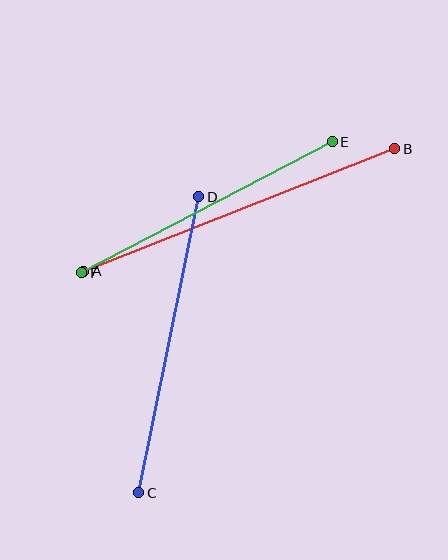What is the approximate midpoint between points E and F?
The midpoint is at approximately (207, 207) pixels.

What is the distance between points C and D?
The distance is approximately 302 pixels.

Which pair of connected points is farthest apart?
Points A and B are farthest apart.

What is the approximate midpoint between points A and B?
The midpoint is at approximately (239, 210) pixels.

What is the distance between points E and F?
The distance is approximately 283 pixels.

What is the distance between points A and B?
The distance is approximately 334 pixels.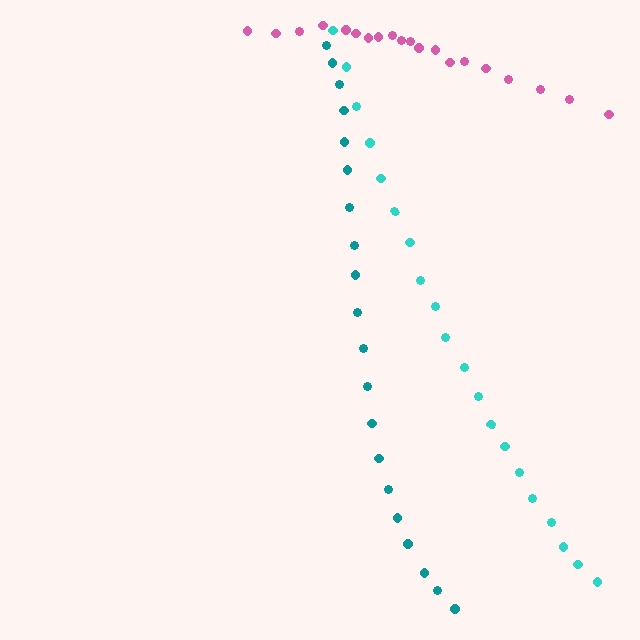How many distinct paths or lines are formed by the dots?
There are 3 distinct paths.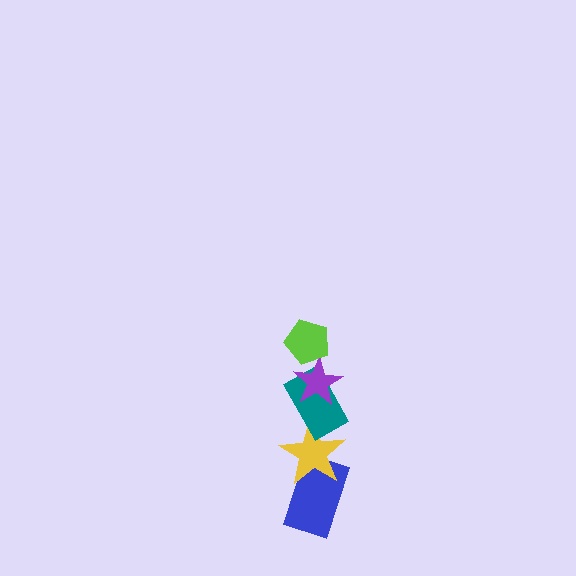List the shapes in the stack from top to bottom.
From top to bottom: the lime pentagon, the purple star, the teal rectangle, the yellow star, the blue rectangle.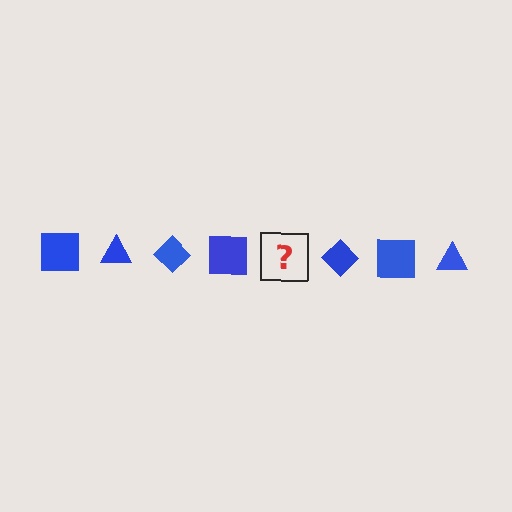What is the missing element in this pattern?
The missing element is a blue triangle.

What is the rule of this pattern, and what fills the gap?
The rule is that the pattern cycles through square, triangle, diamond shapes in blue. The gap should be filled with a blue triangle.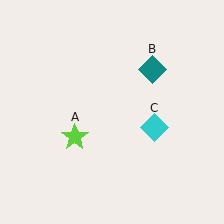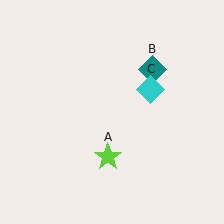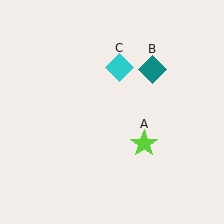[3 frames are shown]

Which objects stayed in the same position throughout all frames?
Teal diamond (object B) remained stationary.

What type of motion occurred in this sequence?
The lime star (object A), cyan diamond (object C) rotated counterclockwise around the center of the scene.